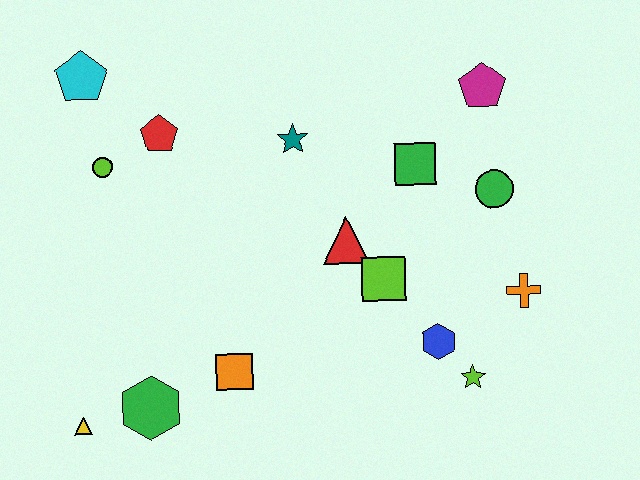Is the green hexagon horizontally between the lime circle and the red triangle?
Yes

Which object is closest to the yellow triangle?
The green hexagon is closest to the yellow triangle.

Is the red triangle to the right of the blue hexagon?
No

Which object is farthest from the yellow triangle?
The magenta pentagon is farthest from the yellow triangle.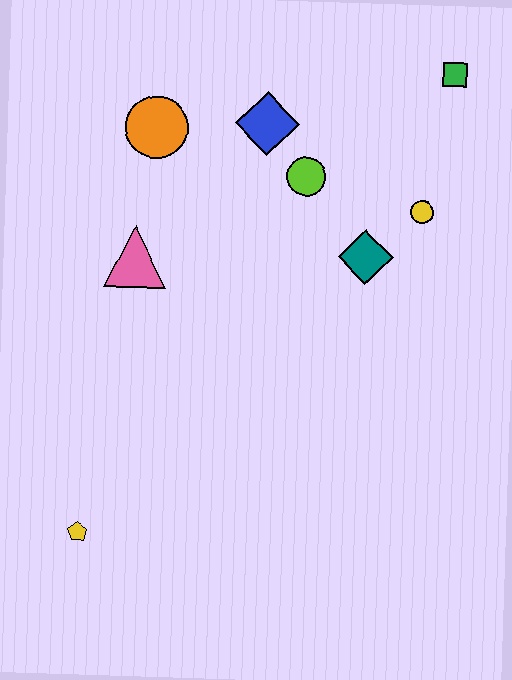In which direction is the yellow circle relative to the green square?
The yellow circle is below the green square.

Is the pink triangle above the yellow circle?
No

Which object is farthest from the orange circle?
The yellow pentagon is farthest from the orange circle.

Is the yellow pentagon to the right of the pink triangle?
No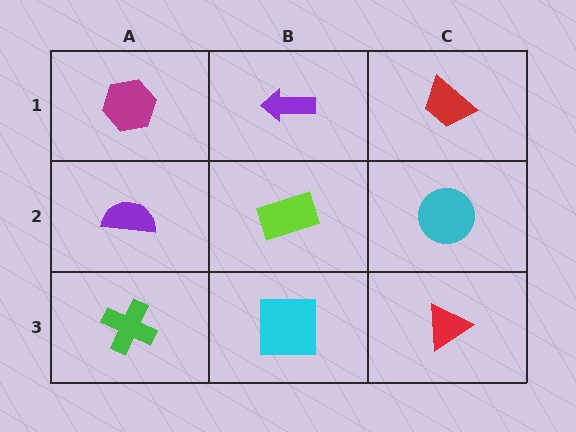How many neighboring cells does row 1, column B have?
3.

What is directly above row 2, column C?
A red trapezoid.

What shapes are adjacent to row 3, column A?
A purple semicircle (row 2, column A), a cyan square (row 3, column B).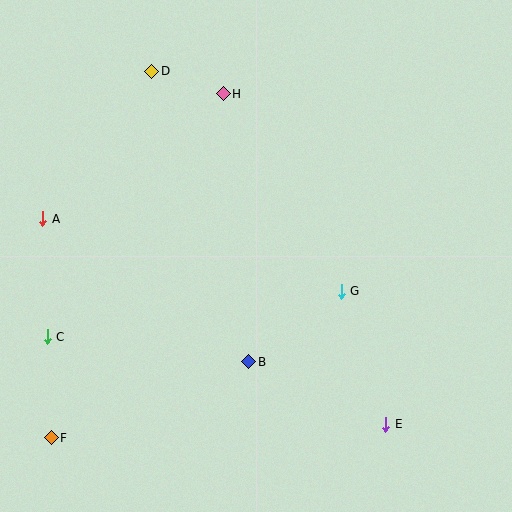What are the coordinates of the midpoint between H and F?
The midpoint between H and F is at (137, 266).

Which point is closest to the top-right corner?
Point H is closest to the top-right corner.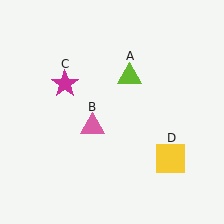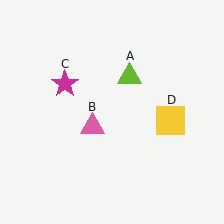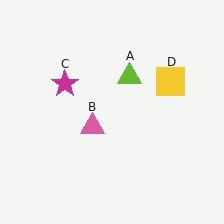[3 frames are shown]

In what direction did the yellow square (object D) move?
The yellow square (object D) moved up.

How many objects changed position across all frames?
1 object changed position: yellow square (object D).